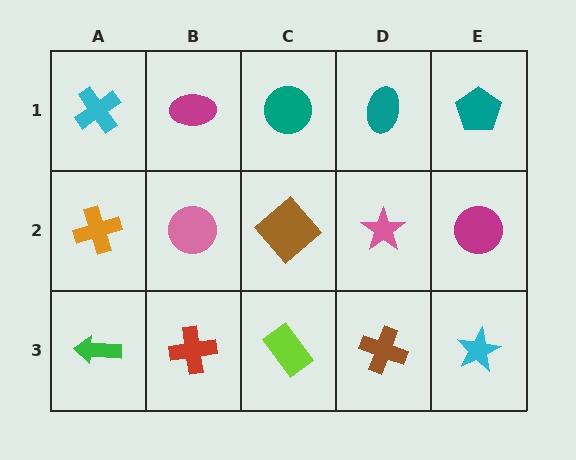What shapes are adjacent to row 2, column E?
A teal pentagon (row 1, column E), a cyan star (row 3, column E), a pink star (row 2, column D).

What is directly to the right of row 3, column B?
A lime rectangle.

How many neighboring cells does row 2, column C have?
4.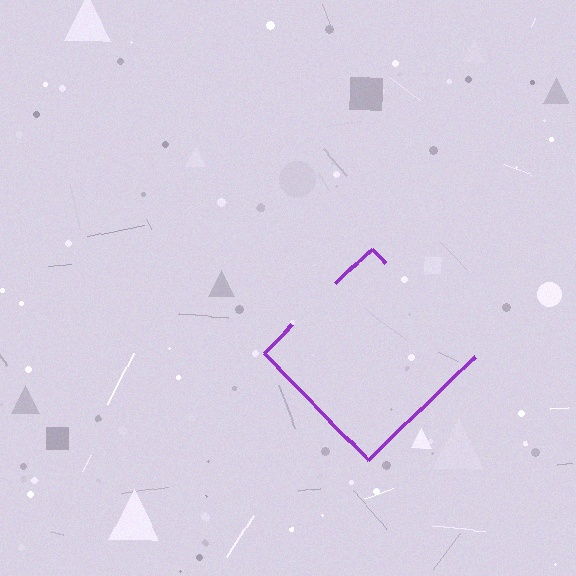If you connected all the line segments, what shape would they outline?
They would outline a diamond.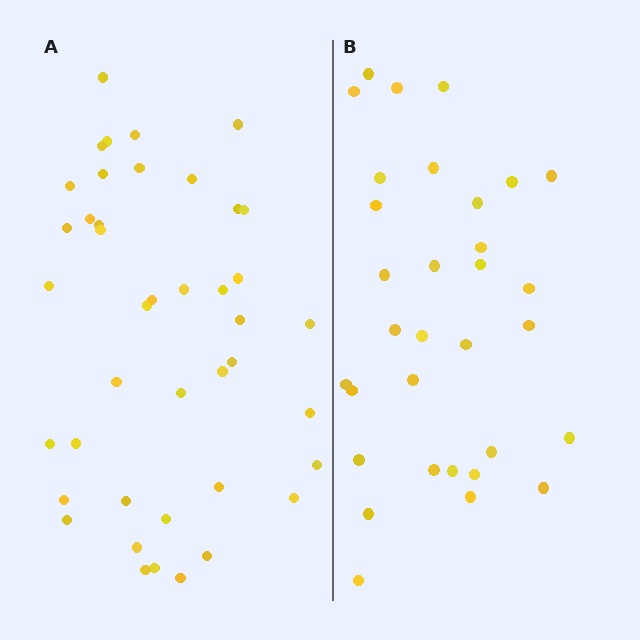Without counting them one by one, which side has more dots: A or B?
Region A (the left region) has more dots.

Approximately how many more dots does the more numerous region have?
Region A has roughly 10 or so more dots than region B.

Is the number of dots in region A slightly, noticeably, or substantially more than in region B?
Region A has noticeably more, but not dramatically so. The ratio is roughly 1.3 to 1.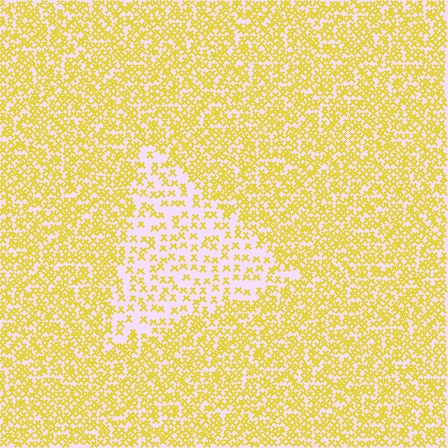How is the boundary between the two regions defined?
The boundary is defined by a change in element density (approximately 2.3x ratio). All elements are the same color, size, and shape.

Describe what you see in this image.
The image contains small yellow elements arranged at two different densities. A triangle-shaped region is visible where the elements are less densely packed than the surrounding area.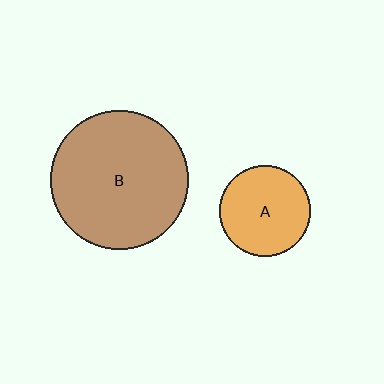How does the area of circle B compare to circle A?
Approximately 2.3 times.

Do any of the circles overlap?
No, none of the circles overlap.